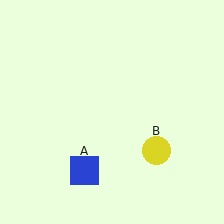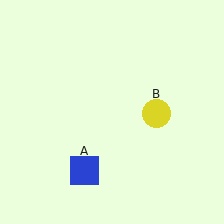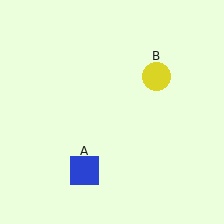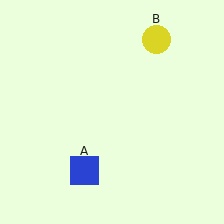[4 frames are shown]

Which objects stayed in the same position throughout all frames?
Blue square (object A) remained stationary.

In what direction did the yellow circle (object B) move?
The yellow circle (object B) moved up.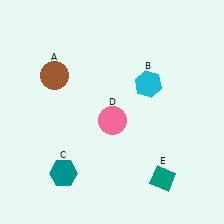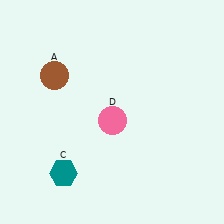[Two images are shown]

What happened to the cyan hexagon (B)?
The cyan hexagon (B) was removed in Image 2. It was in the top-right area of Image 1.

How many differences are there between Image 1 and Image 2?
There are 2 differences between the two images.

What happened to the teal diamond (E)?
The teal diamond (E) was removed in Image 2. It was in the bottom-right area of Image 1.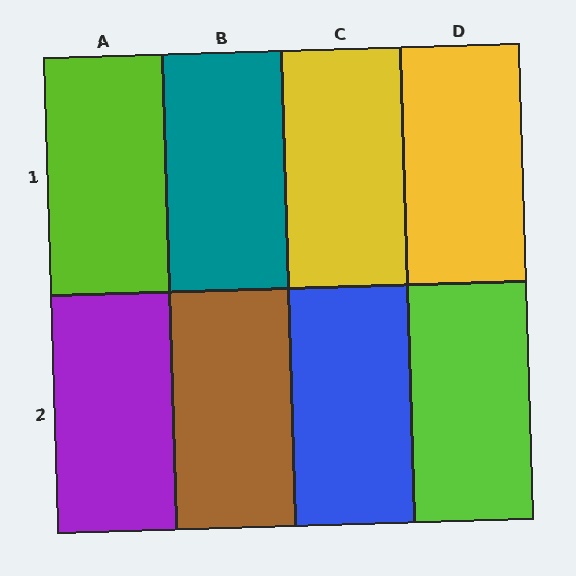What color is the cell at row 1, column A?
Lime.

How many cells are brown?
1 cell is brown.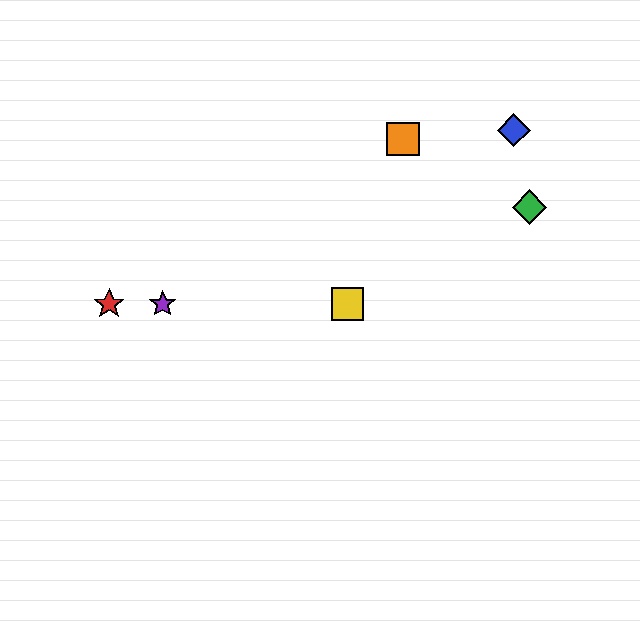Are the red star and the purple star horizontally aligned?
Yes, both are at y≈304.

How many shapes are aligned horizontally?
3 shapes (the red star, the yellow square, the purple star) are aligned horizontally.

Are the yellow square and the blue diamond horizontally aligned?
No, the yellow square is at y≈304 and the blue diamond is at y≈130.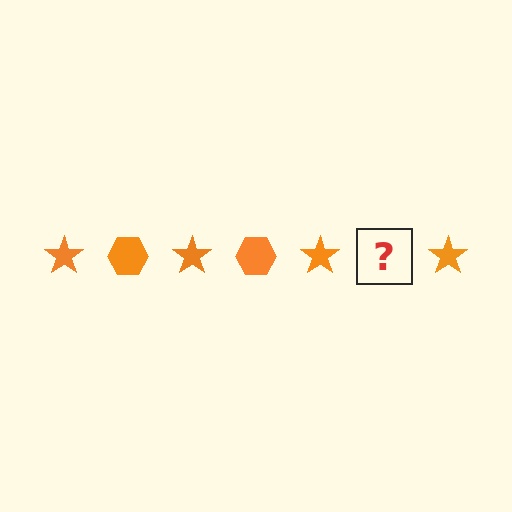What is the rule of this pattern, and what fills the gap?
The rule is that the pattern cycles through star, hexagon shapes in orange. The gap should be filled with an orange hexagon.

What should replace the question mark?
The question mark should be replaced with an orange hexagon.